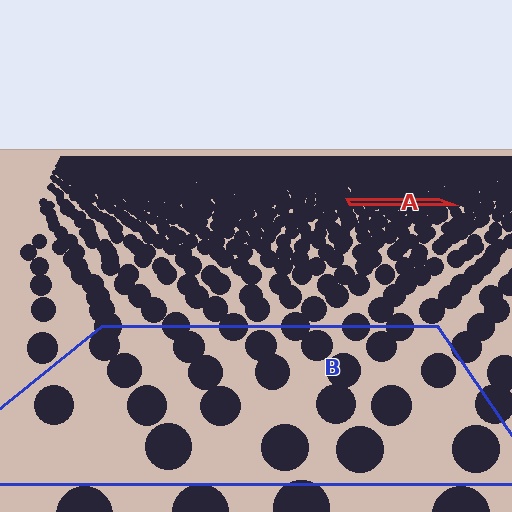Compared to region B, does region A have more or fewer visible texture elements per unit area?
Region A has more texture elements per unit area — they are packed more densely because it is farther away.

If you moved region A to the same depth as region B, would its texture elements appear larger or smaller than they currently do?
They would appear larger. At a closer depth, the same texture elements are projected at a bigger on-screen size.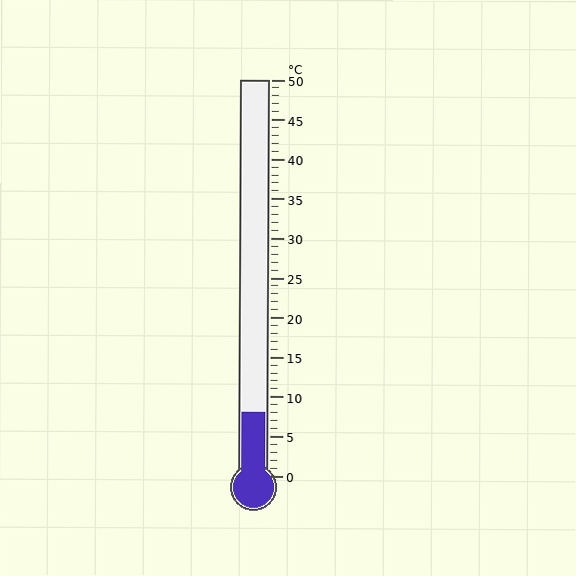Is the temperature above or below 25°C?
The temperature is below 25°C.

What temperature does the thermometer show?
The thermometer shows approximately 8°C.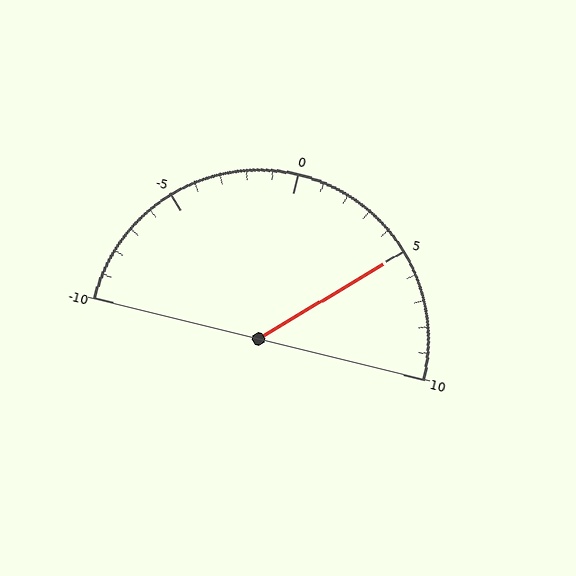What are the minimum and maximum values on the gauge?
The gauge ranges from -10 to 10.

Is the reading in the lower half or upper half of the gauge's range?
The reading is in the upper half of the range (-10 to 10).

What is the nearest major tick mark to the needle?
The nearest major tick mark is 5.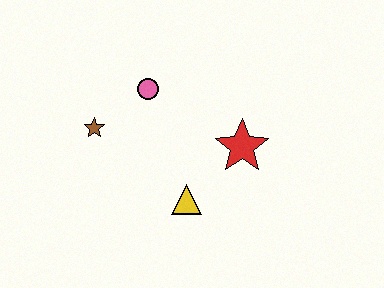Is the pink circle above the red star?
Yes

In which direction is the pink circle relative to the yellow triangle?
The pink circle is above the yellow triangle.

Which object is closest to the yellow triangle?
The red star is closest to the yellow triangle.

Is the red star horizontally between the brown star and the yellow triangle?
No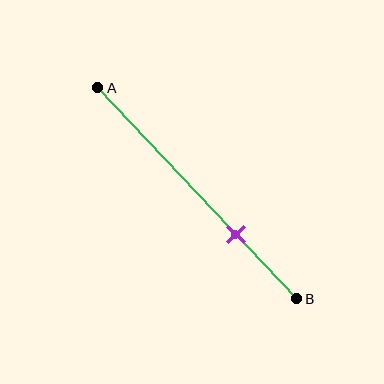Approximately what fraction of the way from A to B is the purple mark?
The purple mark is approximately 70% of the way from A to B.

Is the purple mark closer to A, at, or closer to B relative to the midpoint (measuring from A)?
The purple mark is closer to point B than the midpoint of segment AB.